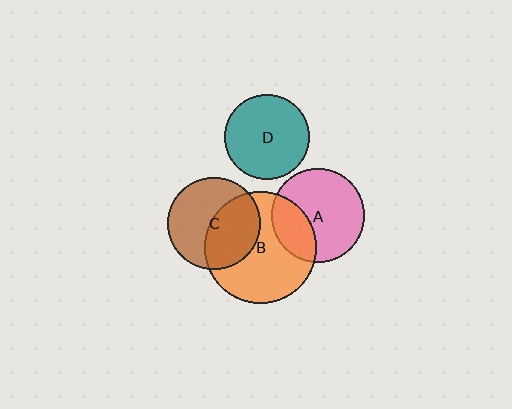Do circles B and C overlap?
Yes.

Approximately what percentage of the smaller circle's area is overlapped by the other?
Approximately 45%.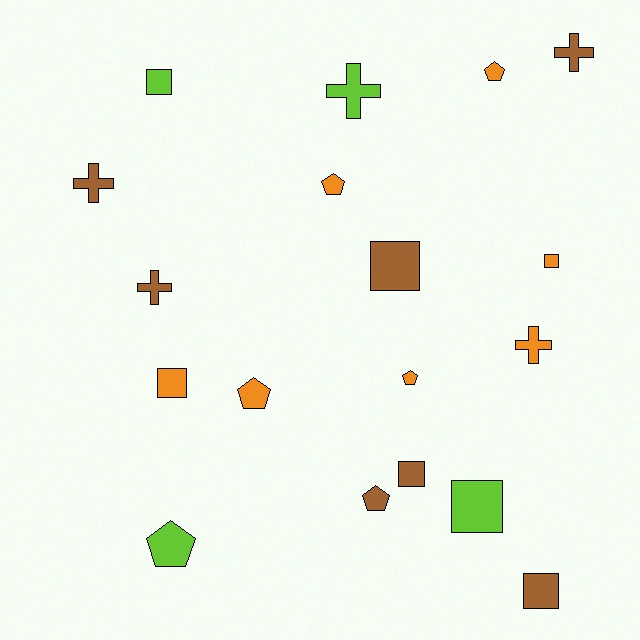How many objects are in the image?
There are 18 objects.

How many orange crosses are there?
There is 1 orange cross.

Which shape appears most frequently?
Square, with 7 objects.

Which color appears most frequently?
Orange, with 7 objects.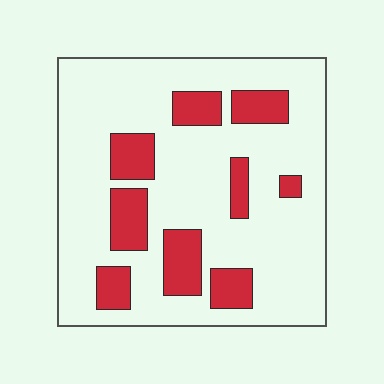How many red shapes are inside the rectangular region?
9.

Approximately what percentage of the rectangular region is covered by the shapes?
Approximately 20%.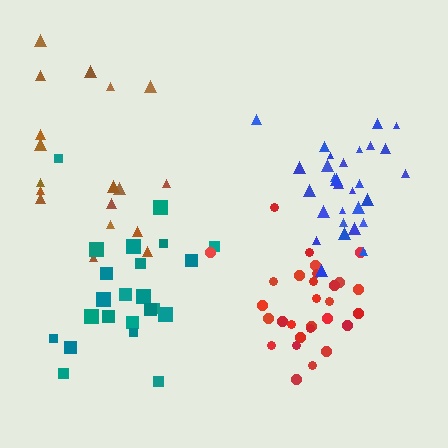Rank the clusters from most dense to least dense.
red, blue, teal, brown.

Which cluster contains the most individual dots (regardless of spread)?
Red (29).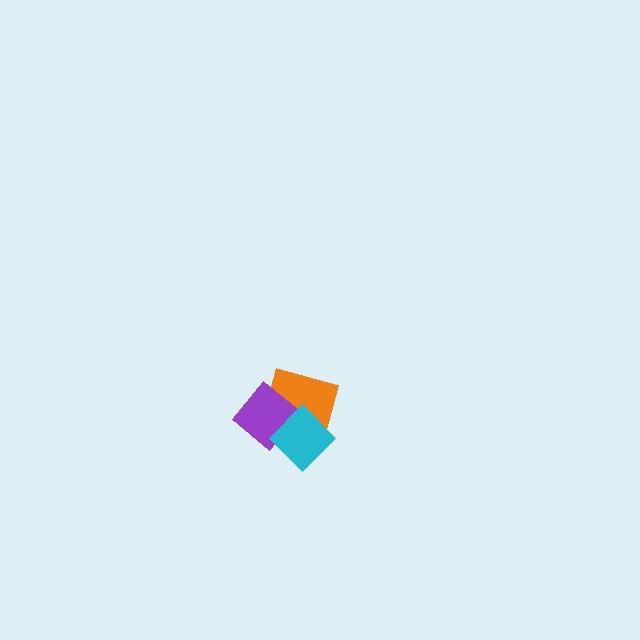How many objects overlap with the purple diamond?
2 objects overlap with the purple diamond.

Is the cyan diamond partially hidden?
No, no other shape covers it.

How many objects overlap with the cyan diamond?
2 objects overlap with the cyan diamond.